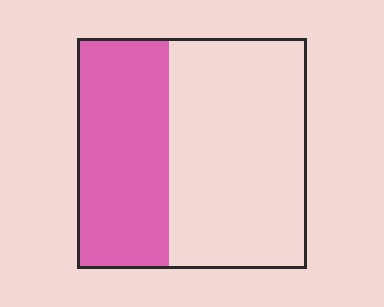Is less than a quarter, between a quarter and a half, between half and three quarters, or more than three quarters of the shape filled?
Between a quarter and a half.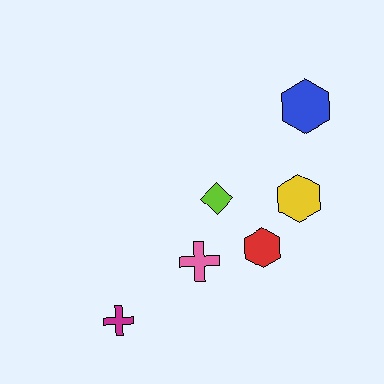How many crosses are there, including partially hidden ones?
There are 2 crosses.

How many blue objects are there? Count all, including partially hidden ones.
There is 1 blue object.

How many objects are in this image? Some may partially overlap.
There are 6 objects.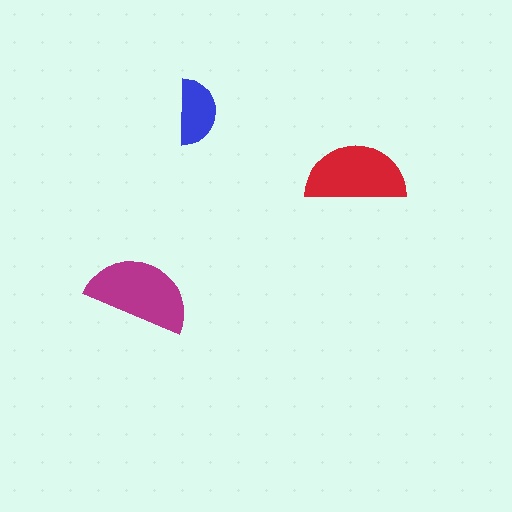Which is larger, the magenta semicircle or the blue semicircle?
The magenta one.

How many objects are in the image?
There are 3 objects in the image.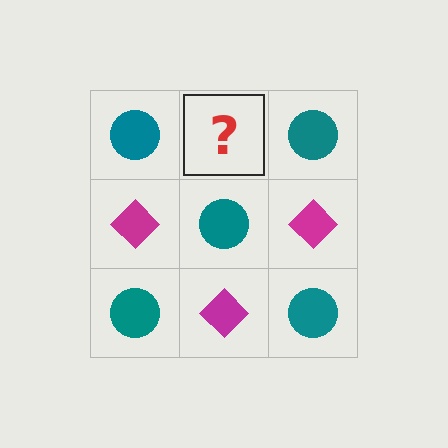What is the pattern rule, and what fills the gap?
The rule is that it alternates teal circle and magenta diamond in a checkerboard pattern. The gap should be filled with a magenta diamond.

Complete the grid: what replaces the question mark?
The question mark should be replaced with a magenta diamond.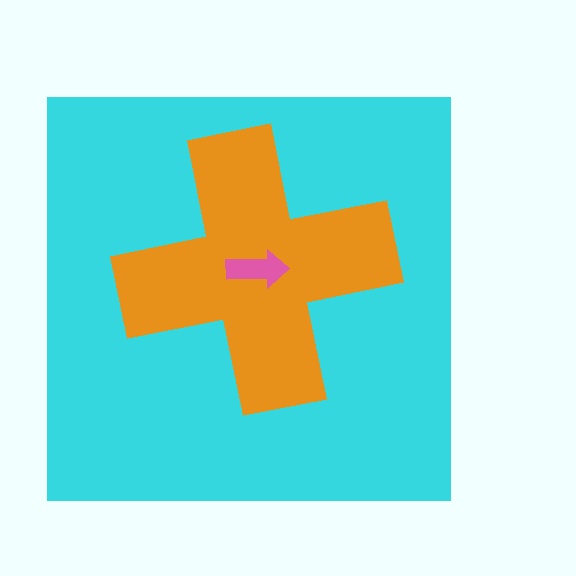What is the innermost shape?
The pink arrow.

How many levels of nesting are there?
3.